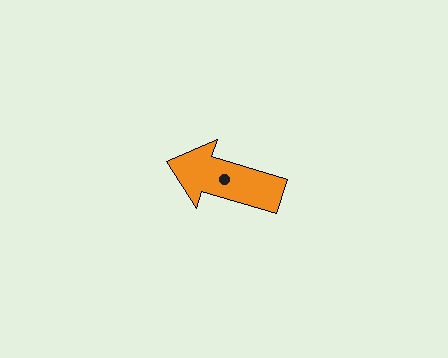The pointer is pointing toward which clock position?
Roughly 10 o'clock.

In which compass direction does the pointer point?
West.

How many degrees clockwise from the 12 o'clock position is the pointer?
Approximately 287 degrees.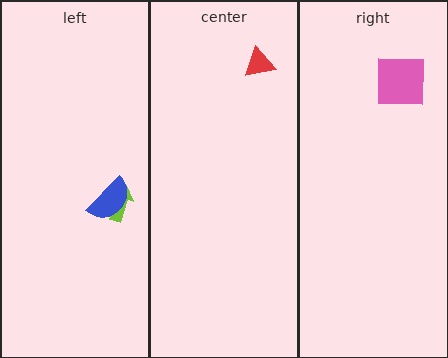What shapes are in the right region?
The pink square.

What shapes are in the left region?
The lime arrow, the blue semicircle.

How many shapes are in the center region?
1.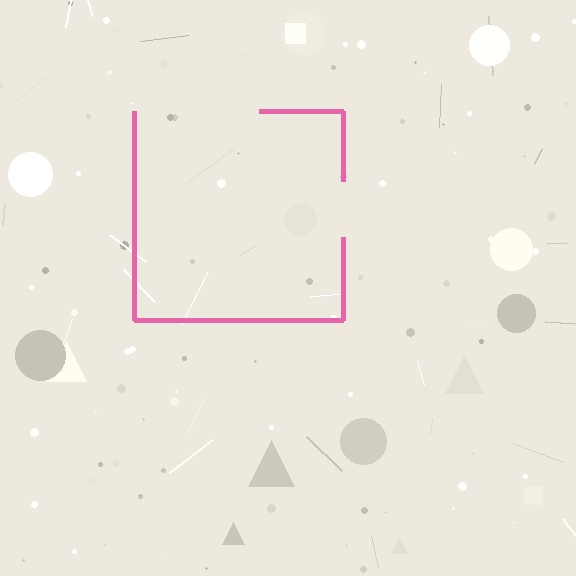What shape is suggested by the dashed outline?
The dashed outline suggests a square.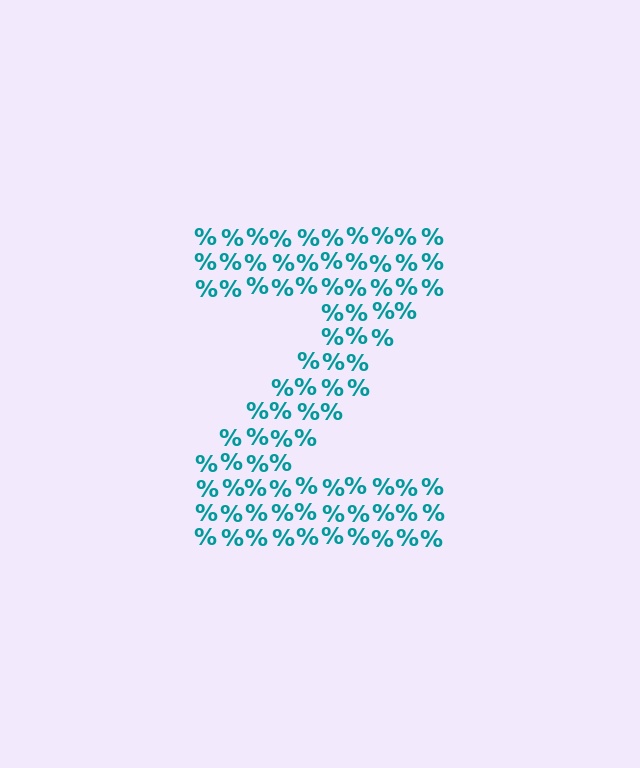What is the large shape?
The large shape is the letter Z.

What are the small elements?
The small elements are percent signs.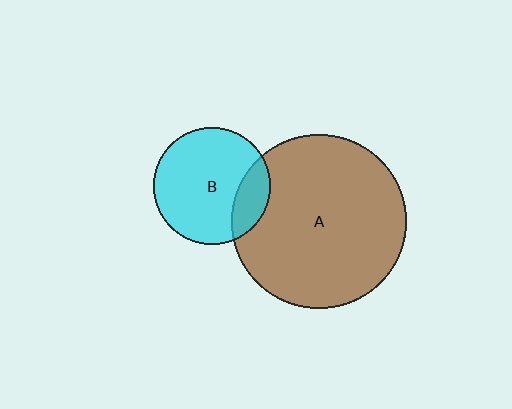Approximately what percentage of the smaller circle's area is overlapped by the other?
Approximately 20%.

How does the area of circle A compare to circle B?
Approximately 2.2 times.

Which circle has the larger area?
Circle A (brown).